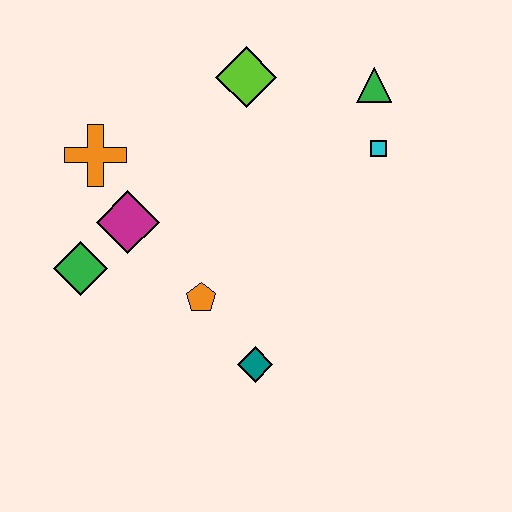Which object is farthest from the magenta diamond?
The green triangle is farthest from the magenta diamond.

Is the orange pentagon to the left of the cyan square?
Yes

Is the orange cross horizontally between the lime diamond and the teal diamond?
No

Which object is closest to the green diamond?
The magenta diamond is closest to the green diamond.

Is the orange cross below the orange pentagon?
No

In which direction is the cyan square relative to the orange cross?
The cyan square is to the right of the orange cross.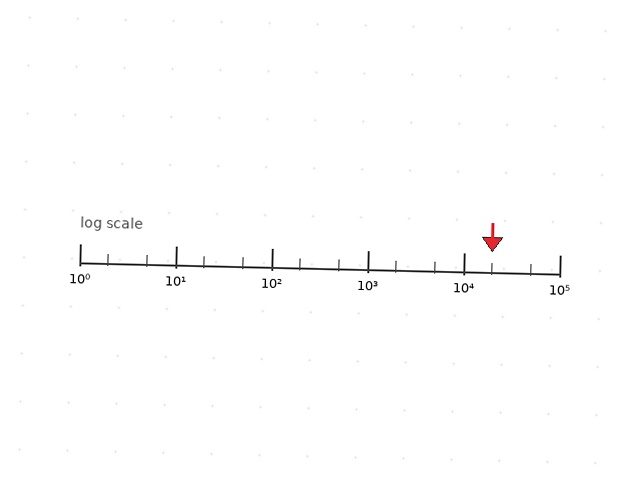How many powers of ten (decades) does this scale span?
The scale spans 5 decades, from 1 to 100000.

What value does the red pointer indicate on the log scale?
The pointer indicates approximately 20000.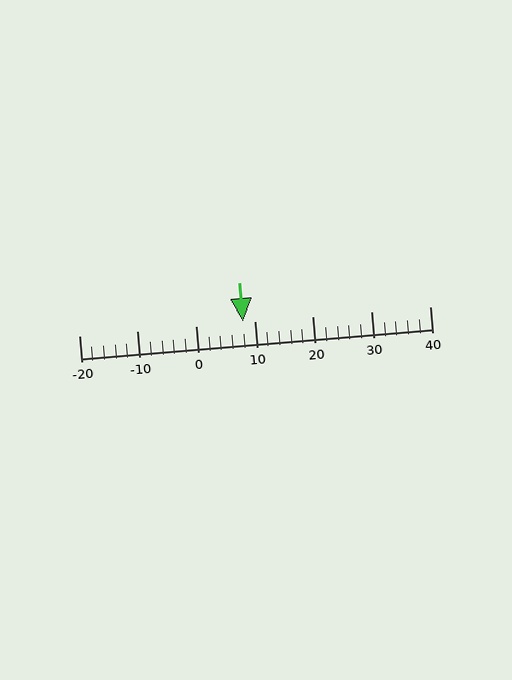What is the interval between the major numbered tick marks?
The major tick marks are spaced 10 units apart.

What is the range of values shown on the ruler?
The ruler shows values from -20 to 40.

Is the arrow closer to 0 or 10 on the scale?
The arrow is closer to 10.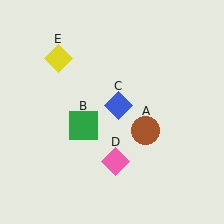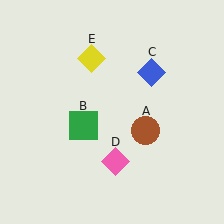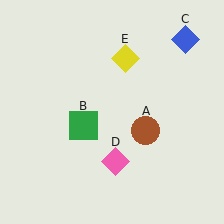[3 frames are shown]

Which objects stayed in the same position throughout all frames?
Brown circle (object A) and green square (object B) and pink diamond (object D) remained stationary.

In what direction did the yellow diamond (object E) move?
The yellow diamond (object E) moved right.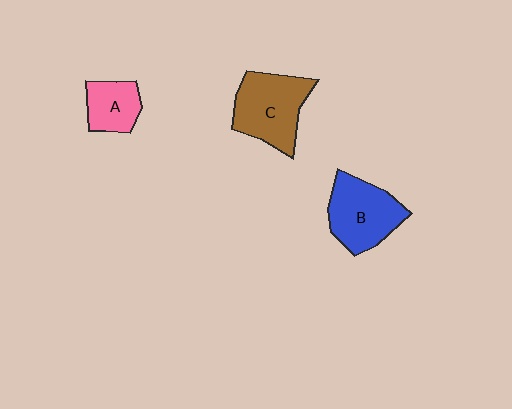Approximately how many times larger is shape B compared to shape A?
Approximately 1.7 times.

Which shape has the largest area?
Shape C (brown).